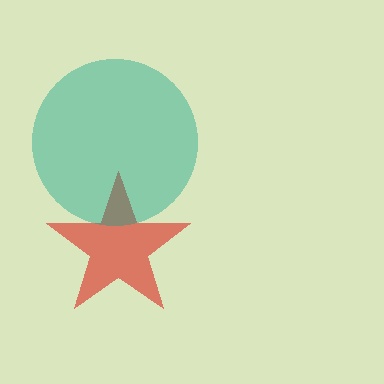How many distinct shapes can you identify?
There are 2 distinct shapes: a red star, a teal circle.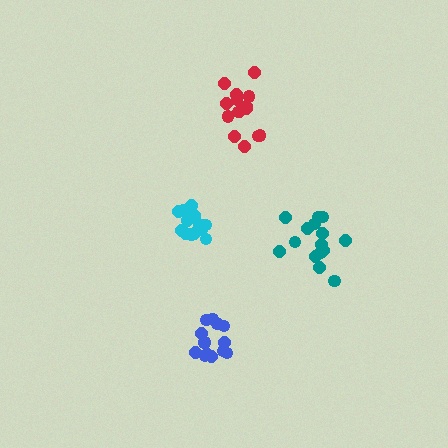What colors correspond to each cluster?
The clusters are colored: teal, cyan, blue, red.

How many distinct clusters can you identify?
There are 4 distinct clusters.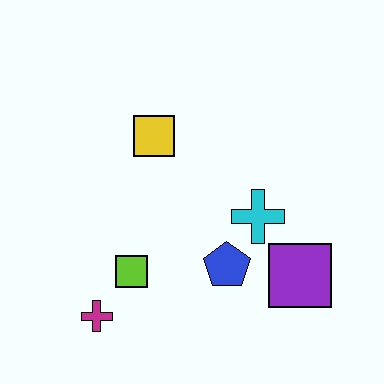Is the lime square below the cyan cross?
Yes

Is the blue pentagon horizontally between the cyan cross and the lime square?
Yes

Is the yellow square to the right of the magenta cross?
Yes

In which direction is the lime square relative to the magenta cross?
The lime square is above the magenta cross.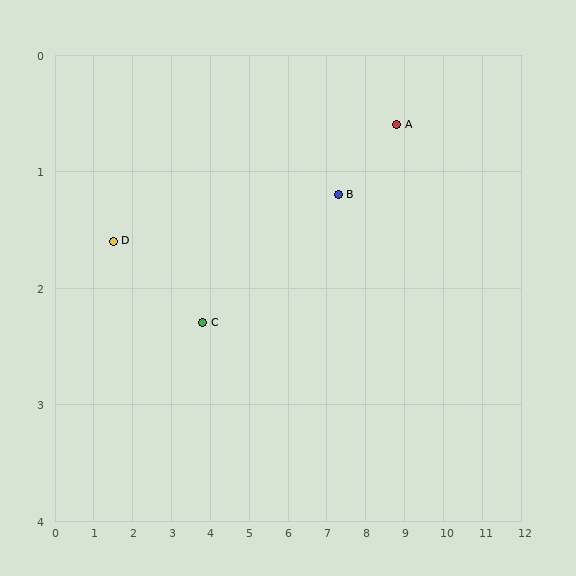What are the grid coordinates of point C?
Point C is at approximately (3.8, 2.3).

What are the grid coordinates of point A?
Point A is at approximately (8.8, 0.6).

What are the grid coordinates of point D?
Point D is at approximately (1.5, 1.6).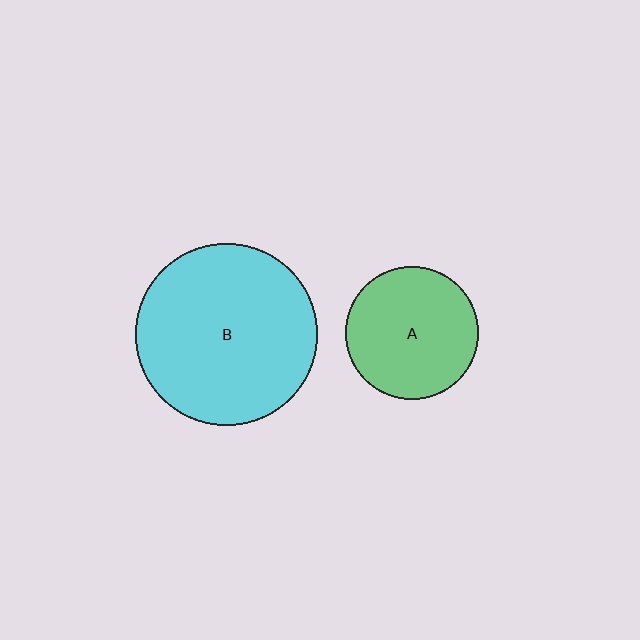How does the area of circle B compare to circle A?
Approximately 1.9 times.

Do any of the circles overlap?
No, none of the circles overlap.